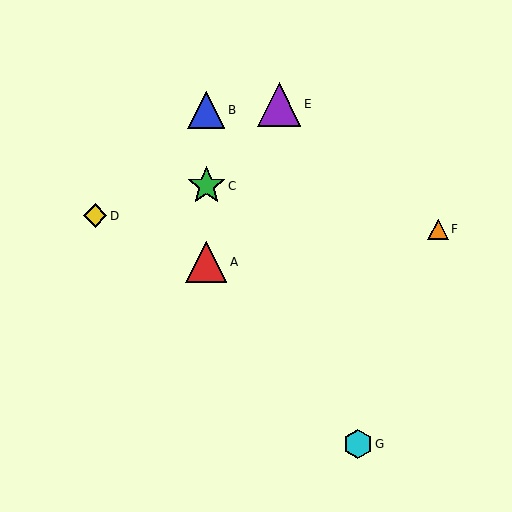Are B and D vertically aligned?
No, B is at x≈206 and D is at x≈95.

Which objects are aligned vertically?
Objects A, B, C are aligned vertically.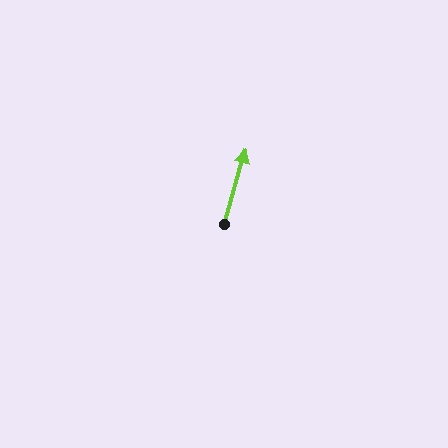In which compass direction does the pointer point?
North.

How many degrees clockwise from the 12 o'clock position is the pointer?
Approximately 16 degrees.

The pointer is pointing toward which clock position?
Roughly 1 o'clock.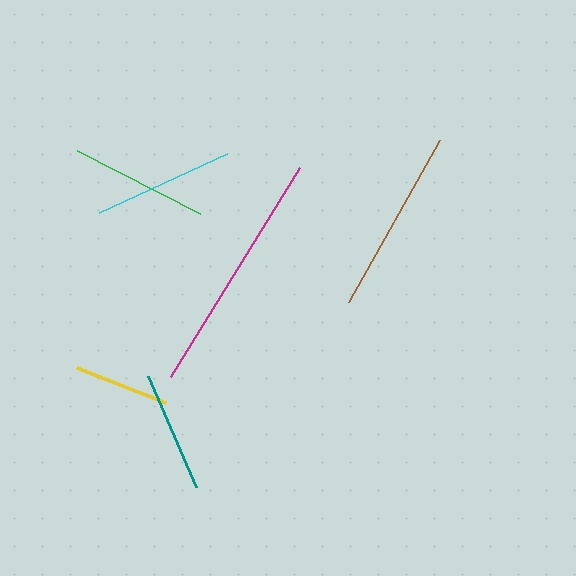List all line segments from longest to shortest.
From longest to shortest: magenta, brown, cyan, green, teal, yellow.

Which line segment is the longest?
The magenta line is the longest at approximately 245 pixels.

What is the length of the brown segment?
The brown segment is approximately 185 pixels long.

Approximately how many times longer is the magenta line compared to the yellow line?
The magenta line is approximately 2.6 times the length of the yellow line.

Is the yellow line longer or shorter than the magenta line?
The magenta line is longer than the yellow line.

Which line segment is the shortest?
The yellow line is the shortest at approximately 96 pixels.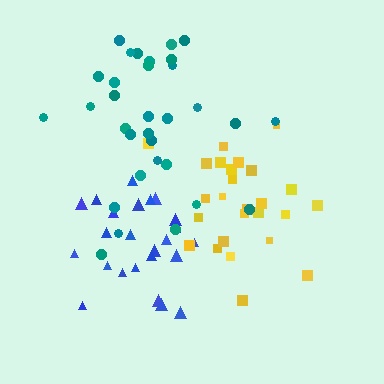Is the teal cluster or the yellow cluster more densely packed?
Yellow.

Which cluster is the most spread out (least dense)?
Teal.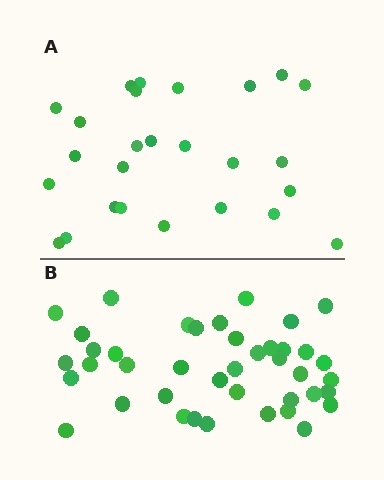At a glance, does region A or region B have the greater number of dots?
Region B (the bottom region) has more dots.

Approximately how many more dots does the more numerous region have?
Region B has approximately 15 more dots than region A.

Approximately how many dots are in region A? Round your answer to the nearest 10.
About 30 dots. (The exact count is 26, which rounds to 30.)